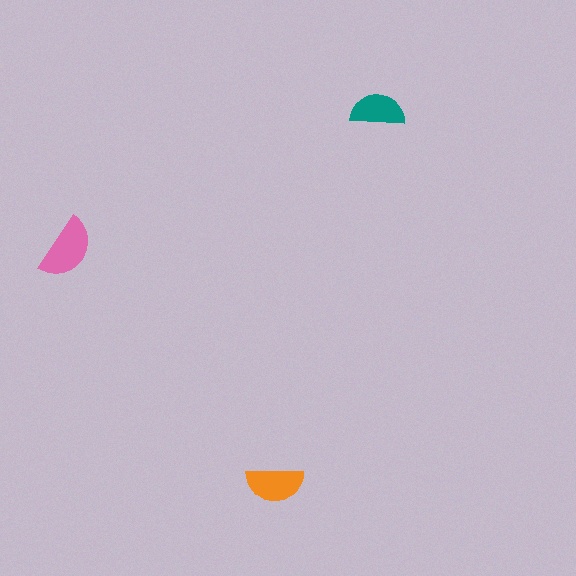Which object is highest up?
The teal semicircle is topmost.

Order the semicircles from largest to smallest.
the pink one, the orange one, the teal one.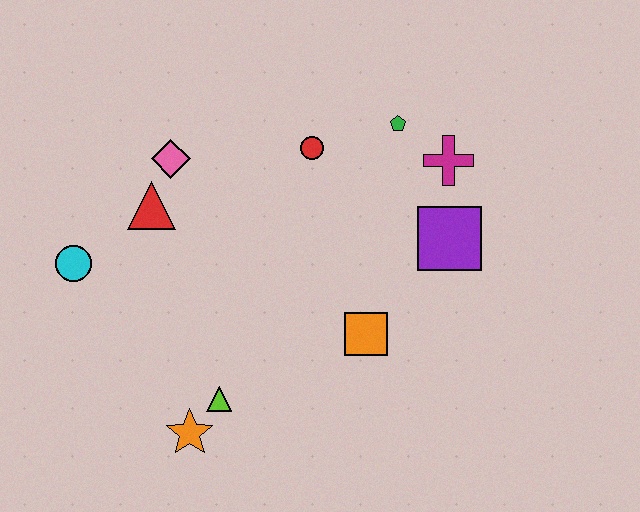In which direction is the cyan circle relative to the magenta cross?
The cyan circle is to the left of the magenta cross.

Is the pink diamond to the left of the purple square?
Yes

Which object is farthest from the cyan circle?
The magenta cross is farthest from the cyan circle.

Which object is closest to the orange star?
The lime triangle is closest to the orange star.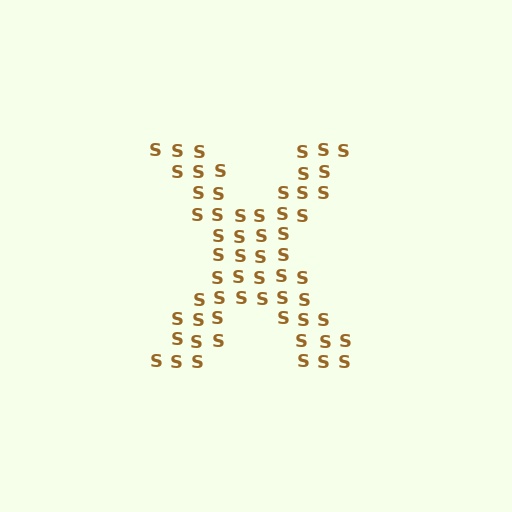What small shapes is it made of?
It is made of small letter S's.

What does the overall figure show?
The overall figure shows the letter X.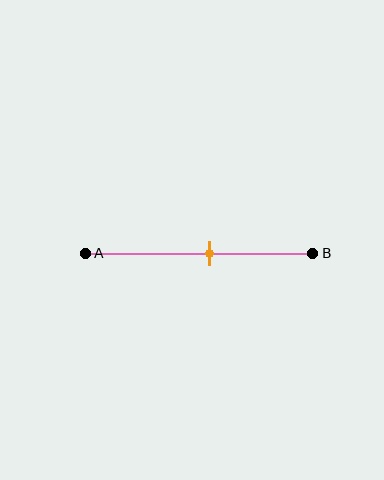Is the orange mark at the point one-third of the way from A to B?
No, the mark is at about 55% from A, not at the 33% one-third point.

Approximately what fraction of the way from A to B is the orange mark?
The orange mark is approximately 55% of the way from A to B.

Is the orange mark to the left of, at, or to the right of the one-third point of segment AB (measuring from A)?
The orange mark is to the right of the one-third point of segment AB.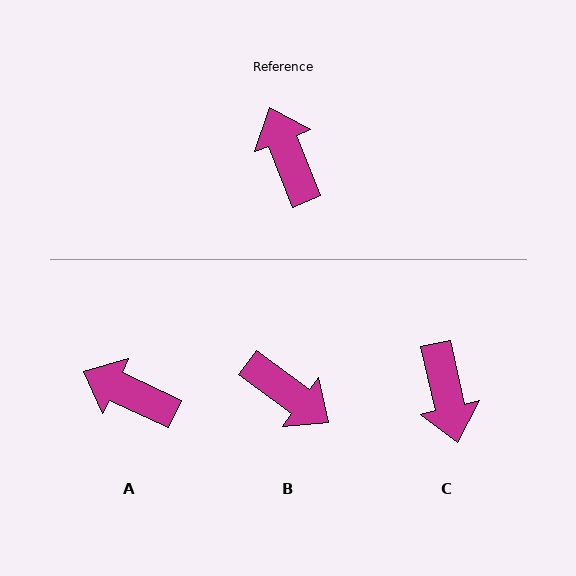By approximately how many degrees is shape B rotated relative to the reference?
Approximately 148 degrees clockwise.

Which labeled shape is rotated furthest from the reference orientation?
C, about 171 degrees away.